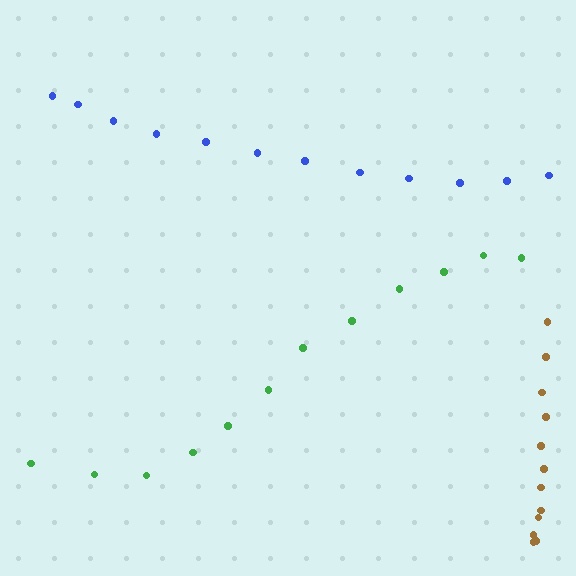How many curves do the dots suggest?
There are 3 distinct paths.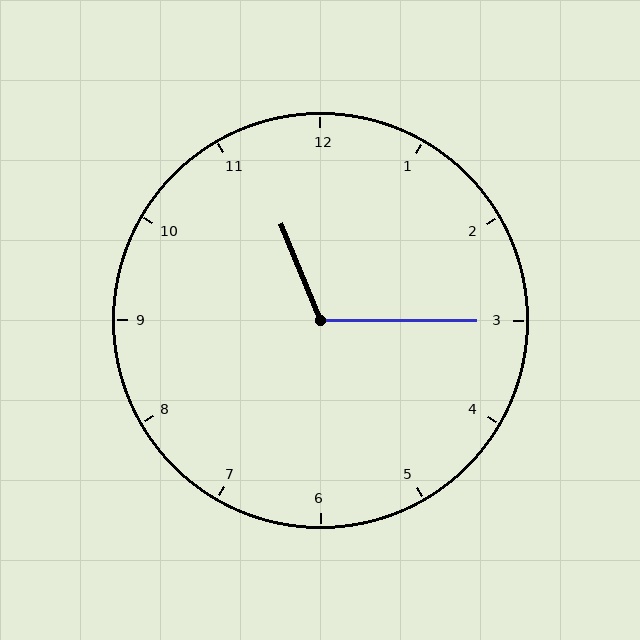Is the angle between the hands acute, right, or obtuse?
It is obtuse.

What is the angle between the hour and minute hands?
Approximately 112 degrees.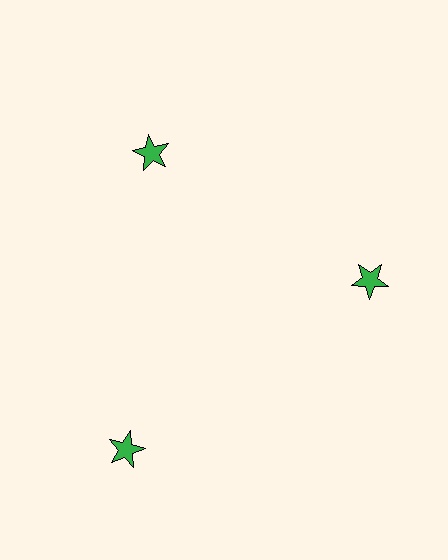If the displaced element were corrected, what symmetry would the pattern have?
It would have 3-fold rotational symmetry — the pattern would map onto itself every 120 degrees.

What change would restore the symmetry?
The symmetry would be restored by moving it inward, back onto the ring so that all 3 stars sit at equal angles and equal distance from the center.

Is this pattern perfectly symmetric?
No. The 3 green stars are arranged in a ring, but one element near the 7 o'clock position is pushed outward from the center, breaking the 3-fold rotational symmetry.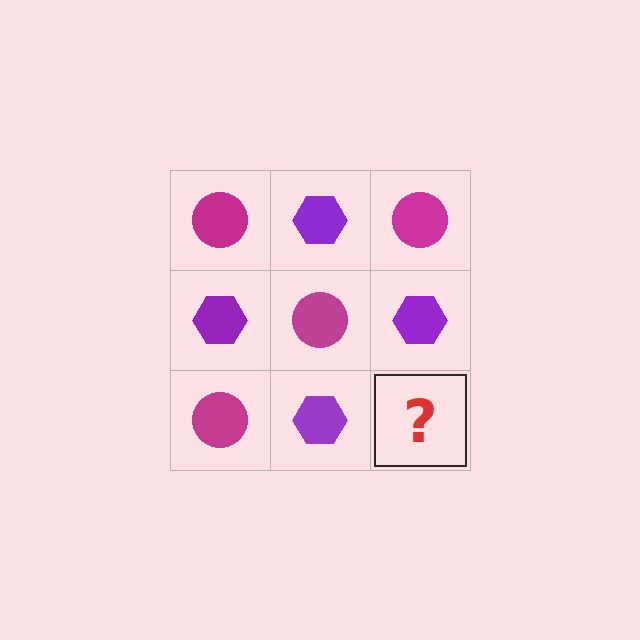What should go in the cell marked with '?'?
The missing cell should contain a magenta circle.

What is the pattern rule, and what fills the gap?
The rule is that it alternates magenta circle and purple hexagon in a checkerboard pattern. The gap should be filled with a magenta circle.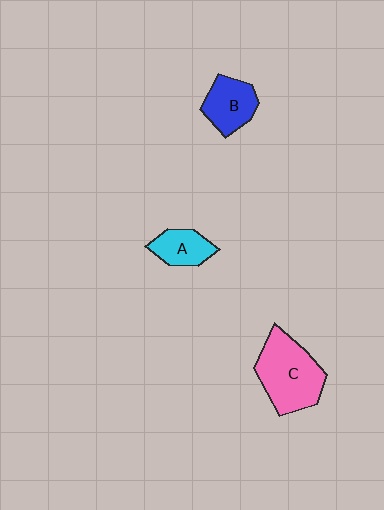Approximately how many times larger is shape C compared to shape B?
Approximately 1.7 times.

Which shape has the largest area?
Shape C (pink).